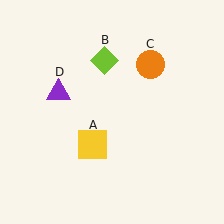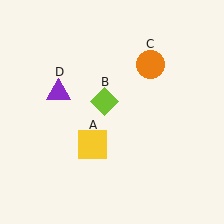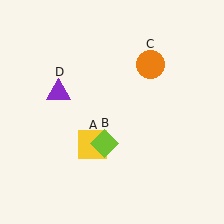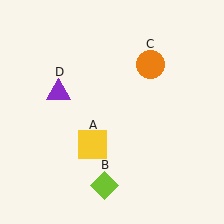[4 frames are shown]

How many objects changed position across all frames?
1 object changed position: lime diamond (object B).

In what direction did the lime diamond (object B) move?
The lime diamond (object B) moved down.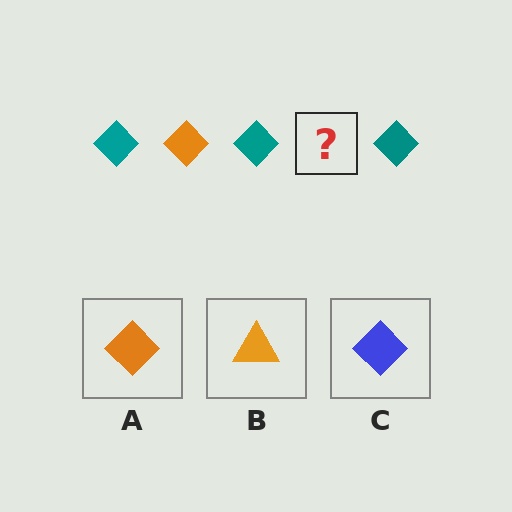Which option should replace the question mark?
Option A.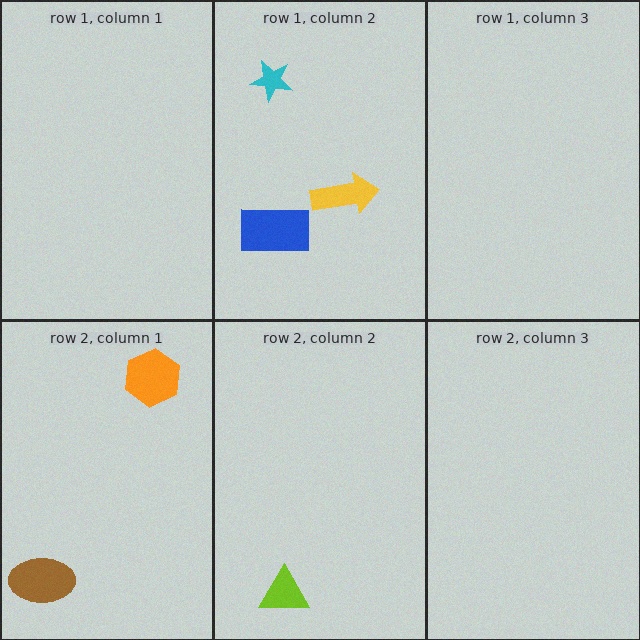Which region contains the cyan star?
The row 1, column 2 region.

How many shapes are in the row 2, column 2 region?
1.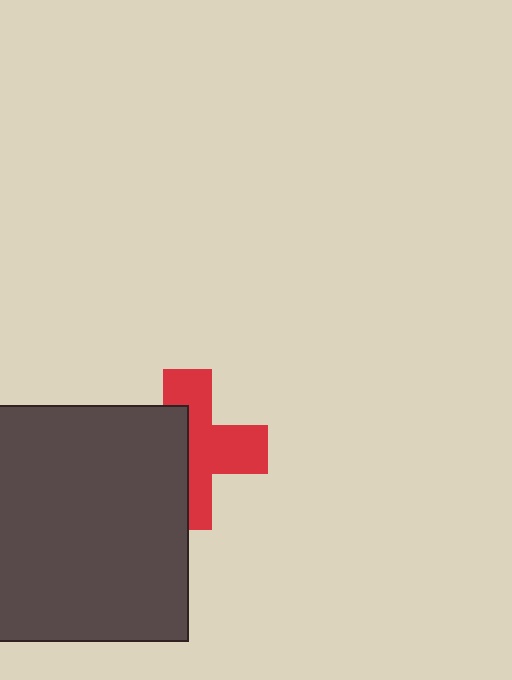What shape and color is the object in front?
The object in front is a dark gray square.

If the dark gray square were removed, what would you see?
You would see the complete red cross.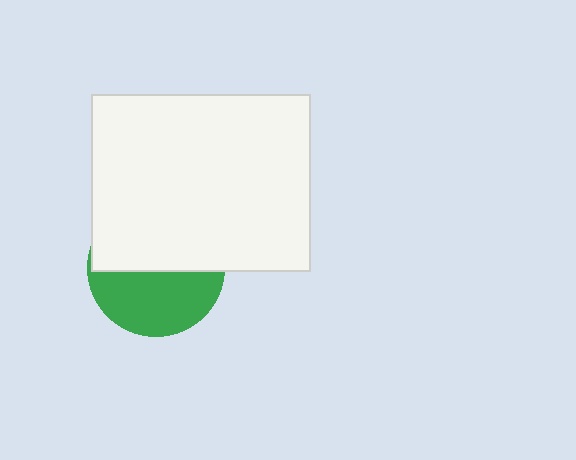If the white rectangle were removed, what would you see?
You would see the complete green circle.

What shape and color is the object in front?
The object in front is a white rectangle.